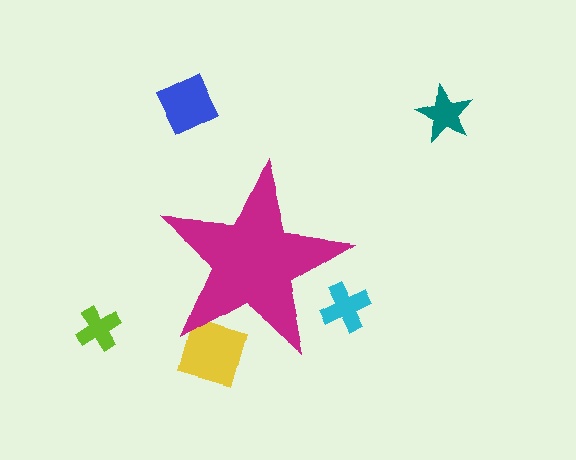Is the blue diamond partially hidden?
No, the blue diamond is fully visible.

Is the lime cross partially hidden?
No, the lime cross is fully visible.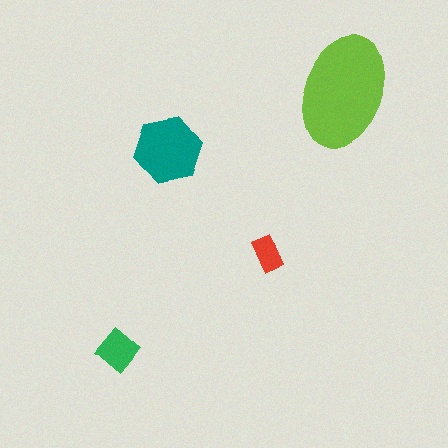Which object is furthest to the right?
The lime ellipse is rightmost.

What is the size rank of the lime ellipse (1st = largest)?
1st.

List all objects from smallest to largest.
The red rectangle, the green diamond, the teal hexagon, the lime ellipse.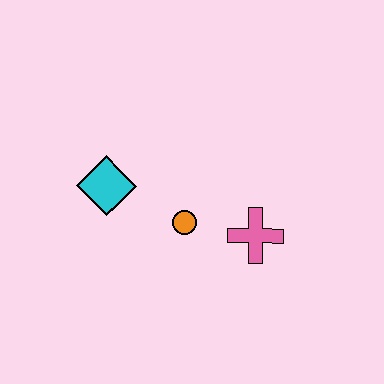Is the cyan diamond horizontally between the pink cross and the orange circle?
No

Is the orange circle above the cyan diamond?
No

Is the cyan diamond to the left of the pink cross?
Yes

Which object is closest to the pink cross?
The orange circle is closest to the pink cross.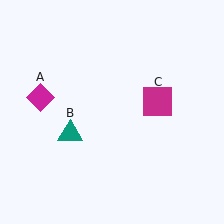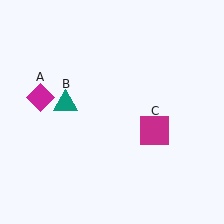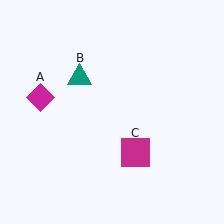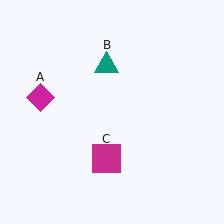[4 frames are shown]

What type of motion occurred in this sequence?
The teal triangle (object B), magenta square (object C) rotated clockwise around the center of the scene.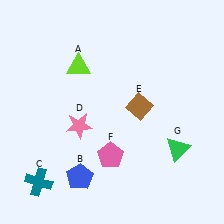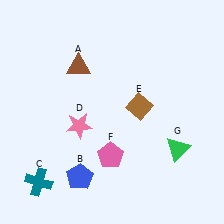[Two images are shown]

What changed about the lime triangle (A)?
In Image 1, A is lime. In Image 2, it changed to brown.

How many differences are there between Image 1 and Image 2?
There is 1 difference between the two images.